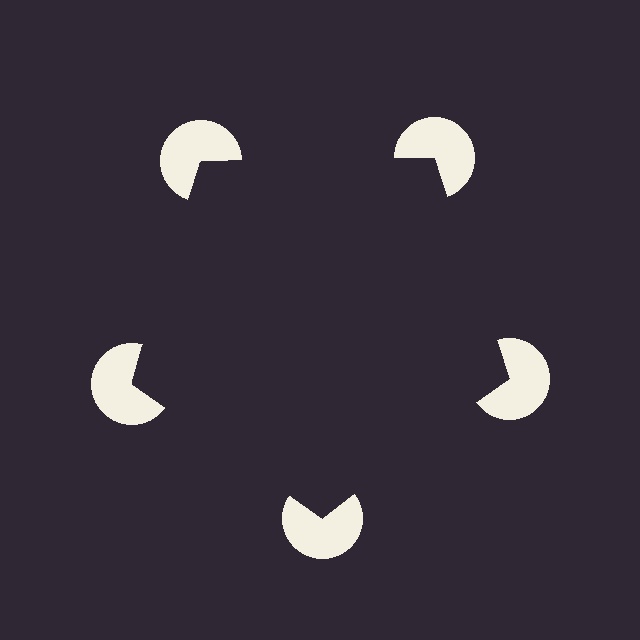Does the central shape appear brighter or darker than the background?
It typically appears slightly darker than the background, even though no actual brightness change is drawn.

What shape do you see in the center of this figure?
An illusory pentagon — its edges are inferred from the aligned wedge cuts in the pac-man discs, not physically drawn.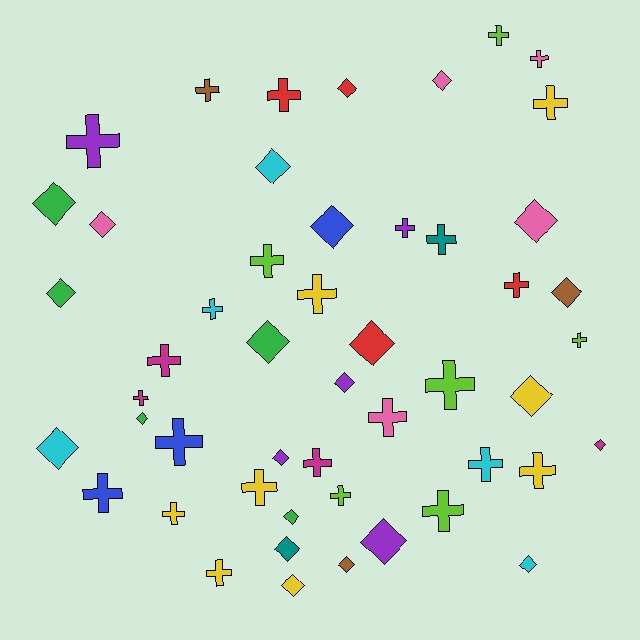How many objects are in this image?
There are 50 objects.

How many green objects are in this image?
There are 5 green objects.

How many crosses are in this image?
There are 27 crosses.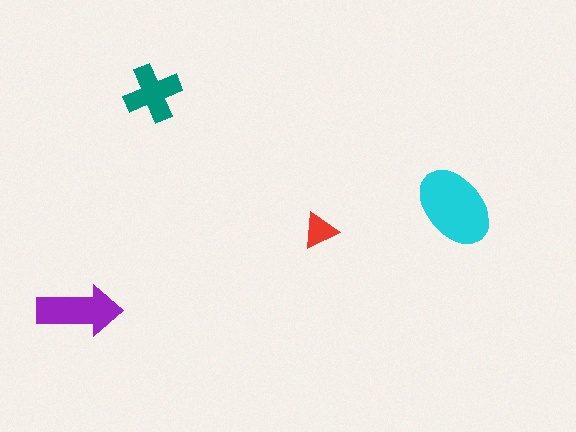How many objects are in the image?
There are 4 objects in the image.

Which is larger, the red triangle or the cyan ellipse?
The cyan ellipse.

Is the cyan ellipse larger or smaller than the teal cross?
Larger.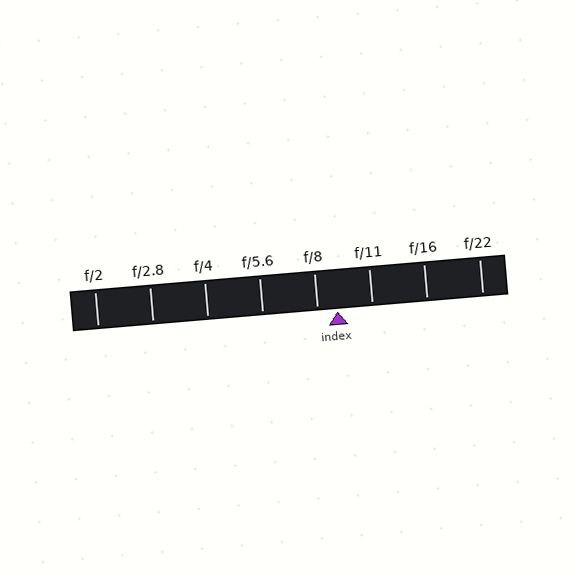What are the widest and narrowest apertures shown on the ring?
The widest aperture shown is f/2 and the narrowest is f/22.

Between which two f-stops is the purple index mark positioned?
The index mark is between f/8 and f/11.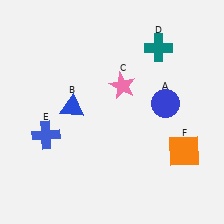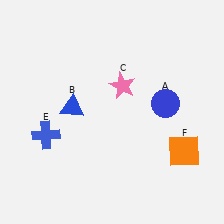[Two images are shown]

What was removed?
The teal cross (D) was removed in Image 2.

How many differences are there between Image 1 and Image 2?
There is 1 difference between the two images.